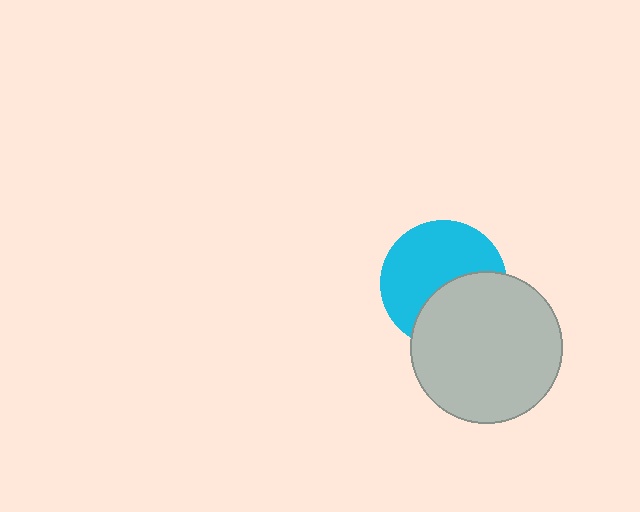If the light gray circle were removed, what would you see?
You would see the complete cyan circle.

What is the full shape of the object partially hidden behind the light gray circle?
The partially hidden object is a cyan circle.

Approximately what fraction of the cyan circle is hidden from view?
Roughly 40% of the cyan circle is hidden behind the light gray circle.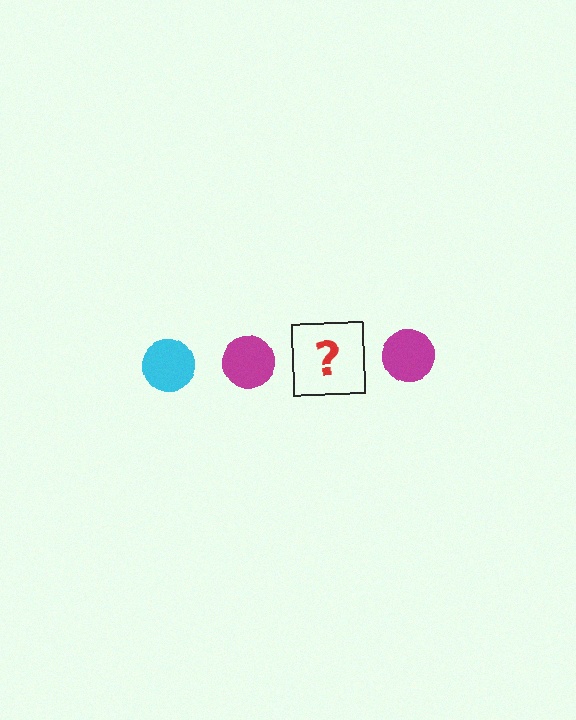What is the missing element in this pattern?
The missing element is a cyan circle.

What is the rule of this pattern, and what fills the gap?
The rule is that the pattern cycles through cyan, magenta circles. The gap should be filled with a cyan circle.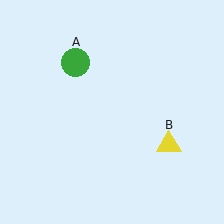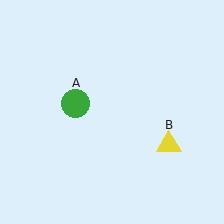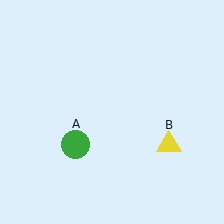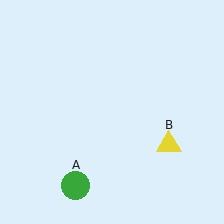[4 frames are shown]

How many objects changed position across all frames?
1 object changed position: green circle (object A).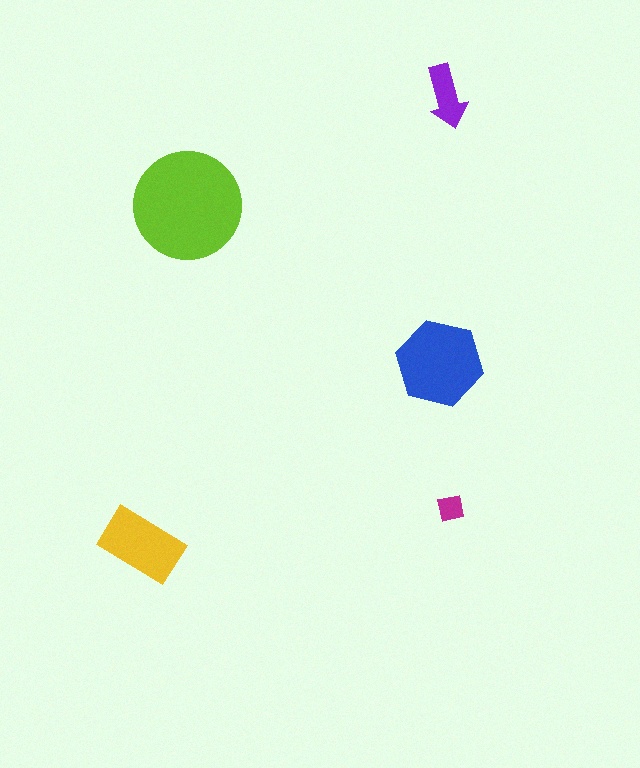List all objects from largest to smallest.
The lime circle, the blue hexagon, the yellow rectangle, the purple arrow, the magenta square.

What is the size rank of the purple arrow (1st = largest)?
4th.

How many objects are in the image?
There are 5 objects in the image.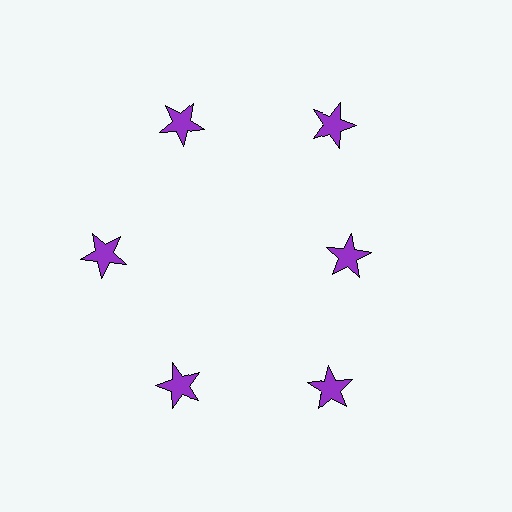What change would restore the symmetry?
The symmetry would be restored by moving it outward, back onto the ring so that all 6 stars sit at equal angles and equal distance from the center.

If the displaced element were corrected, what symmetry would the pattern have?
It would have 6-fold rotational symmetry — the pattern would map onto itself every 60 degrees.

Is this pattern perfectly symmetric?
No. The 6 purple stars are arranged in a ring, but one element near the 3 o'clock position is pulled inward toward the center, breaking the 6-fold rotational symmetry.